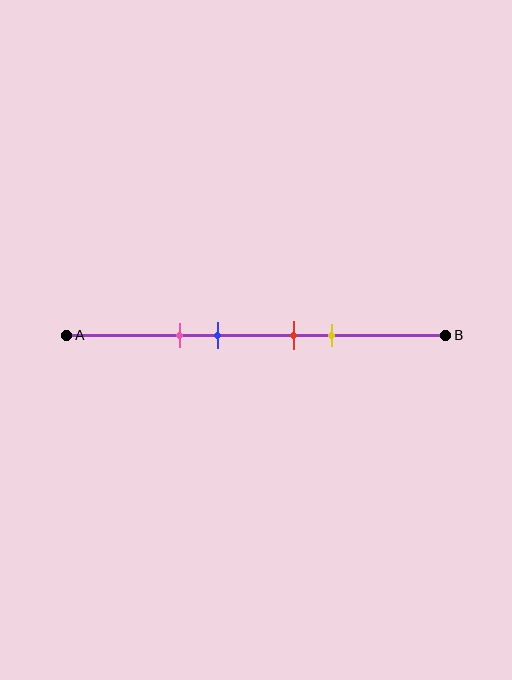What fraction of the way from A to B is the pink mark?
The pink mark is approximately 30% (0.3) of the way from A to B.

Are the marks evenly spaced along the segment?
No, the marks are not evenly spaced.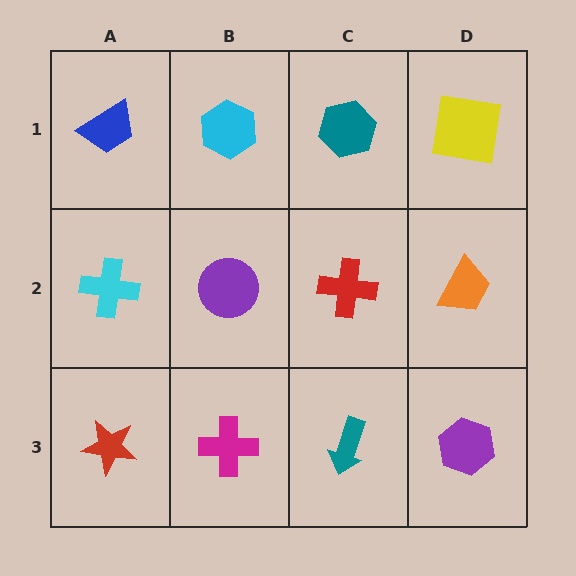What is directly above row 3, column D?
An orange trapezoid.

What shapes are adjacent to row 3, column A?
A cyan cross (row 2, column A), a magenta cross (row 3, column B).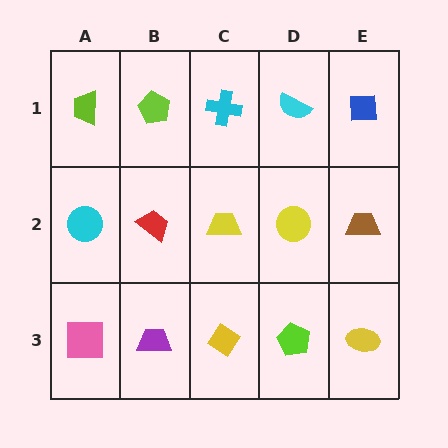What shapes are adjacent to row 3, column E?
A brown trapezoid (row 2, column E), a lime pentagon (row 3, column D).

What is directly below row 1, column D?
A yellow circle.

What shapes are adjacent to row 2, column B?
A lime pentagon (row 1, column B), a purple trapezoid (row 3, column B), a cyan circle (row 2, column A), a yellow trapezoid (row 2, column C).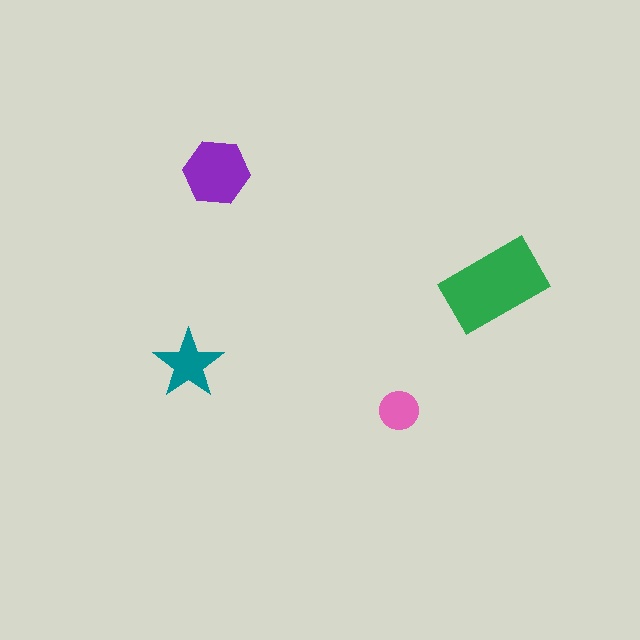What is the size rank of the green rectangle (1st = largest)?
1st.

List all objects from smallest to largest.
The pink circle, the teal star, the purple hexagon, the green rectangle.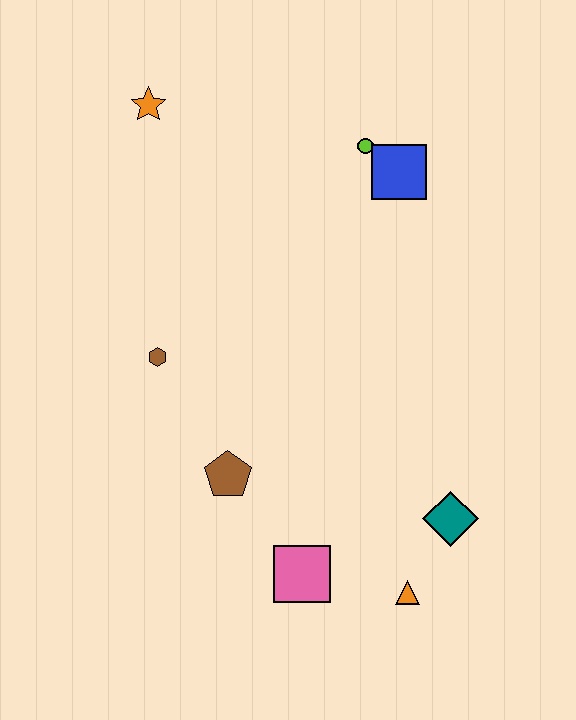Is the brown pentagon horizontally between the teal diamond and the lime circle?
No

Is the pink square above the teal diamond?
No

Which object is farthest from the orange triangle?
The orange star is farthest from the orange triangle.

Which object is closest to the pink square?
The orange triangle is closest to the pink square.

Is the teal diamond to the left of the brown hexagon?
No